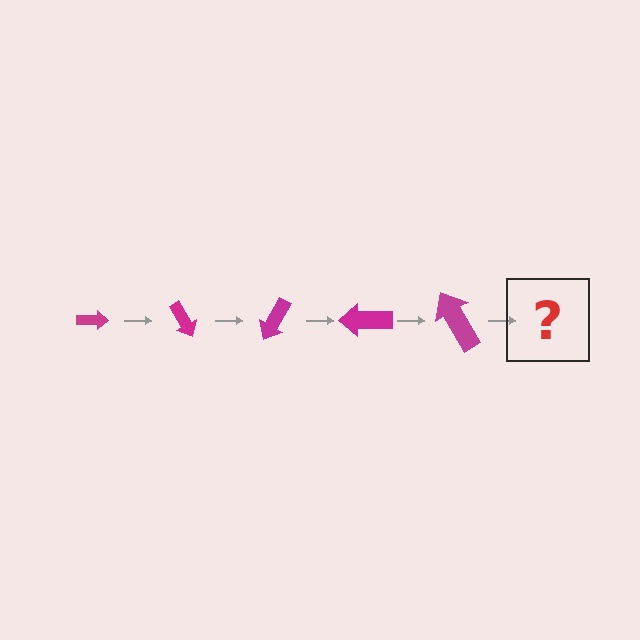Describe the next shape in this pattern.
It should be an arrow, larger than the previous one and rotated 300 degrees from the start.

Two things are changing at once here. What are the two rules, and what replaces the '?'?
The two rules are that the arrow grows larger each step and it rotates 60 degrees each step. The '?' should be an arrow, larger than the previous one and rotated 300 degrees from the start.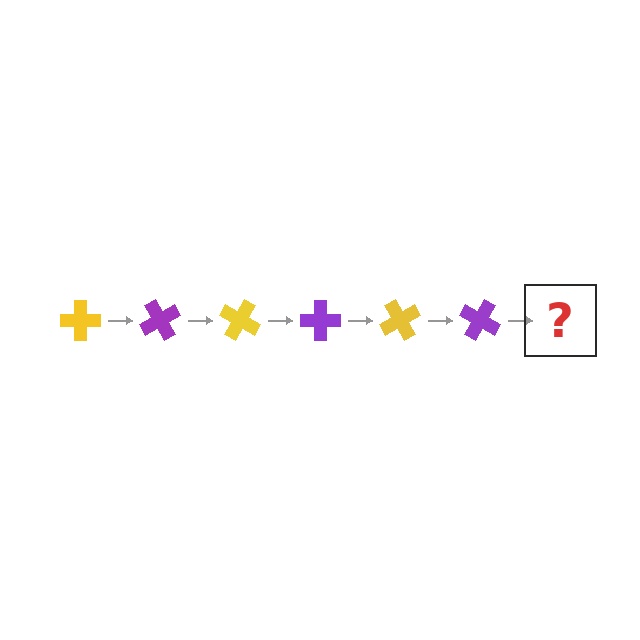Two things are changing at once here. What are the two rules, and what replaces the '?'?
The two rules are that it rotates 60 degrees each step and the color cycles through yellow and purple. The '?' should be a yellow cross, rotated 360 degrees from the start.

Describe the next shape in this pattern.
It should be a yellow cross, rotated 360 degrees from the start.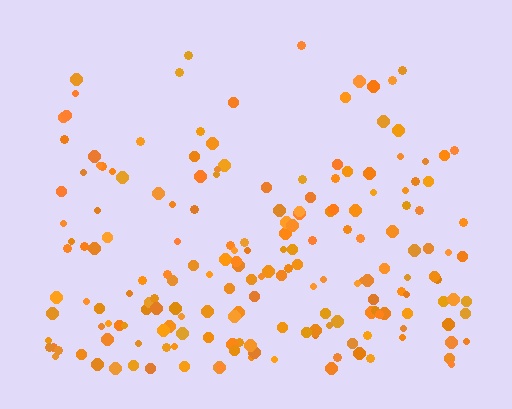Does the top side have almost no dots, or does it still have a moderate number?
Still a moderate number, just noticeably fewer than the bottom.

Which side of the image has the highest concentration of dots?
The bottom.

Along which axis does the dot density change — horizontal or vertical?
Vertical.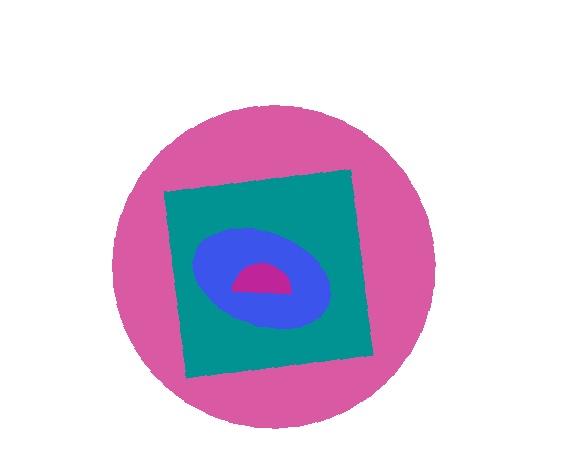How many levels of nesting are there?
4.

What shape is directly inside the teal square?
The blue ellipse.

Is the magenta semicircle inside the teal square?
Yes.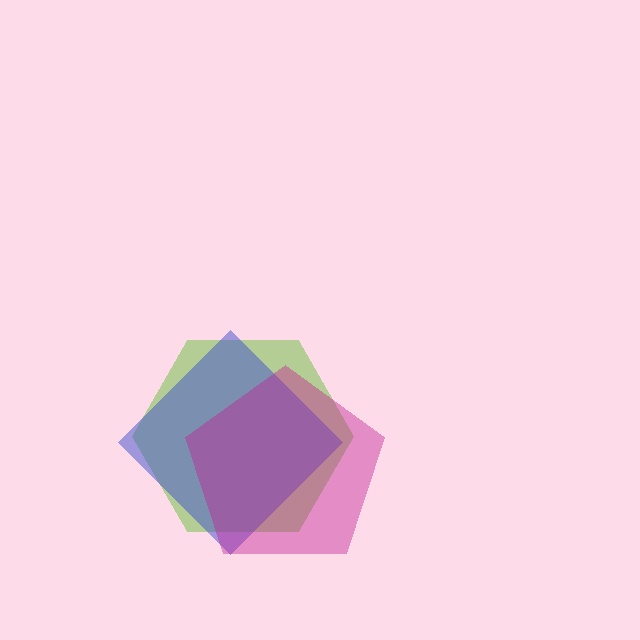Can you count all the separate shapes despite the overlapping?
Yes, there are 3 separate shapes.